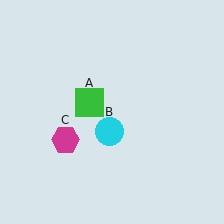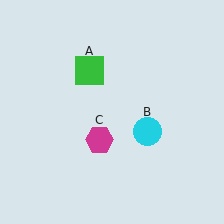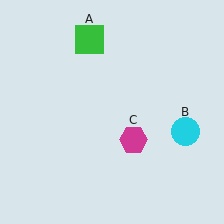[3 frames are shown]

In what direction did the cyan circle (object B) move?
The cyan circle (object B) moved right.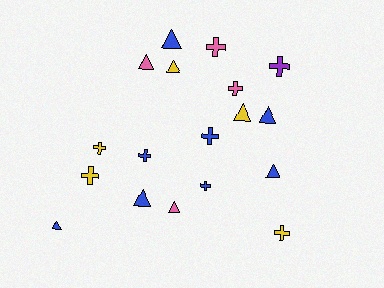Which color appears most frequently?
Blue, with 8 objects.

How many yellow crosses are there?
There are 3 yellow crosses.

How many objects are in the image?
There are 18 objects.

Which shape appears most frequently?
Cross, with 9 objects.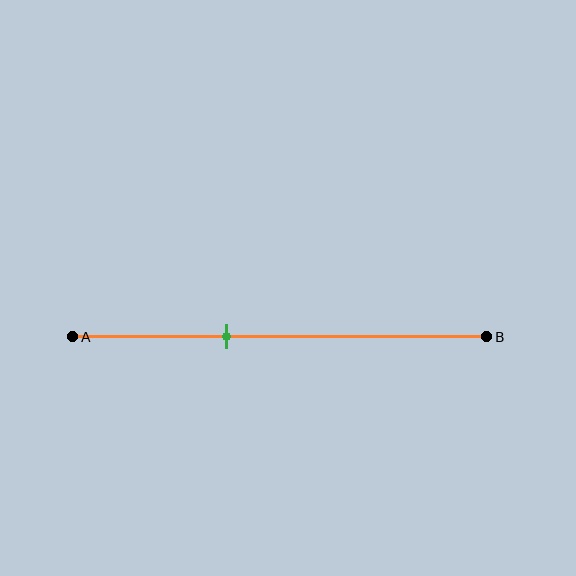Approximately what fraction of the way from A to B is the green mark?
The green mark is approximately 35% of the way from A to B.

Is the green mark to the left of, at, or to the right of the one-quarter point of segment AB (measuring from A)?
The green mark is to the right of the one-quarter point of segment AB.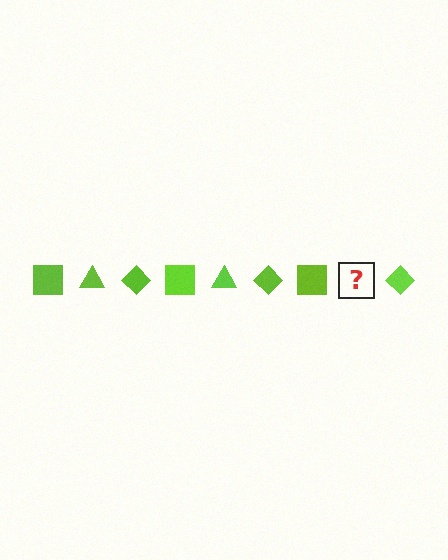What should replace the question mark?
The question mark should be replaced with a lime triangle.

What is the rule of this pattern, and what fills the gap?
The rule is that the pattern cycles through square, triangle, diamond shapes in lime. The gap should be filled with a lime triangle.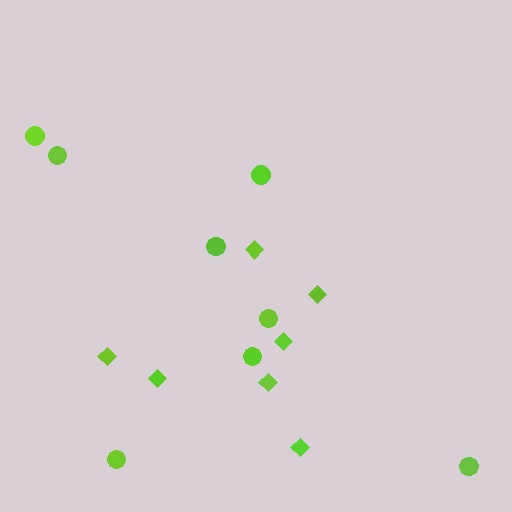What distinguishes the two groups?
There are 2 groups: one group of diamonds (7) and one group of circles (8).